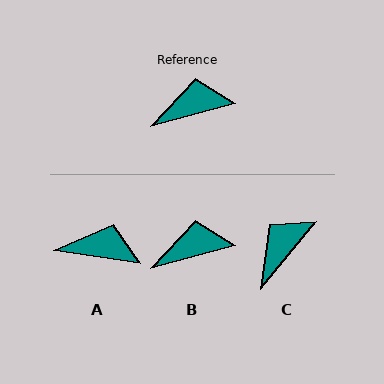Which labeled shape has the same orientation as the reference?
B.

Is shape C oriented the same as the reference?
No, it is off by about 36 degrees.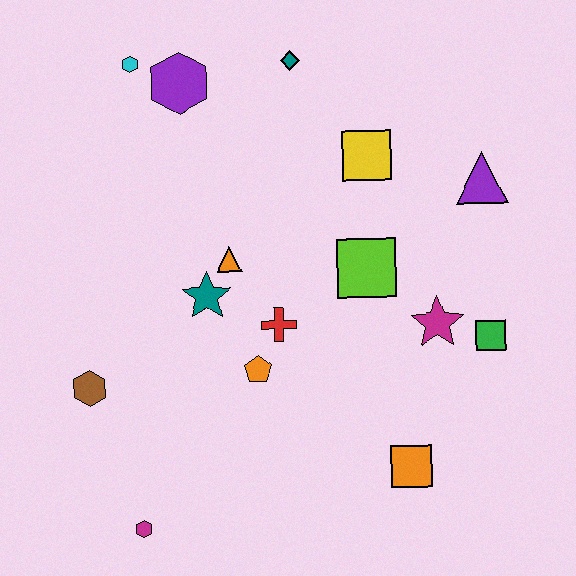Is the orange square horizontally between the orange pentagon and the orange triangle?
No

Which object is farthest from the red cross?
The cyan hexagon is farthest from the red cross.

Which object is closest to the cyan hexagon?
The purple hexagon is closest to the cyan hexagon.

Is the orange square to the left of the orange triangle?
No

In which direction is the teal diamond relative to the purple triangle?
The teal diamond is to the left of the purple triangle.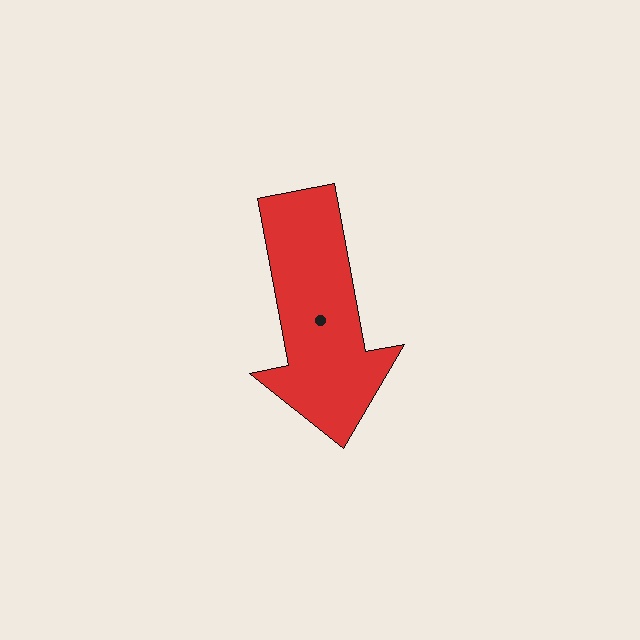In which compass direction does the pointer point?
South.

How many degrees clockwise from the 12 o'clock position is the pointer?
Approximately 169 degrees.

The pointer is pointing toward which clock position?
Roughly 6 o'clock.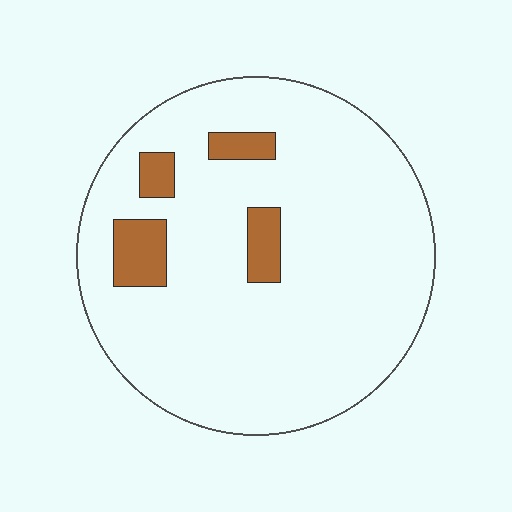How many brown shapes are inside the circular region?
4.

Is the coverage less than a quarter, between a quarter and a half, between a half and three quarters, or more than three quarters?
Less than a quarter.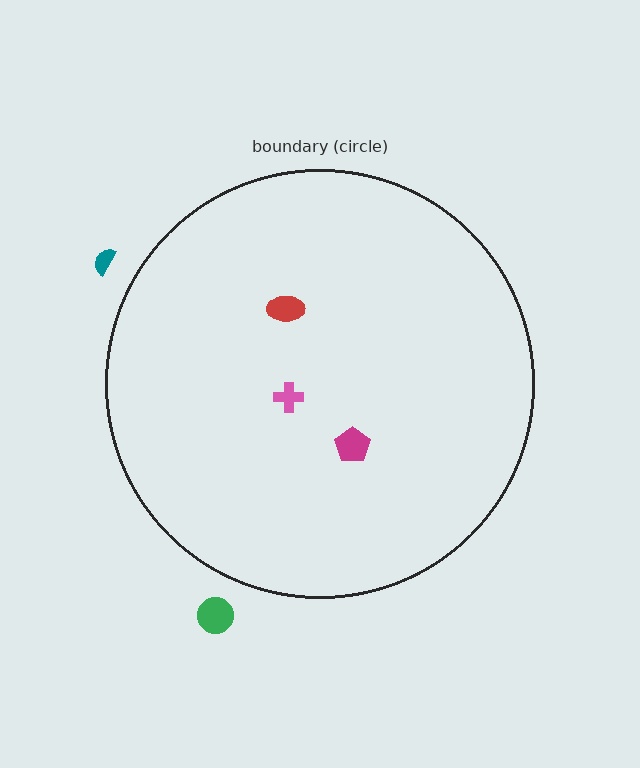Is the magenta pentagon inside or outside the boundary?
Inside.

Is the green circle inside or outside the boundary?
Outside.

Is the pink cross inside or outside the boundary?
Inside.